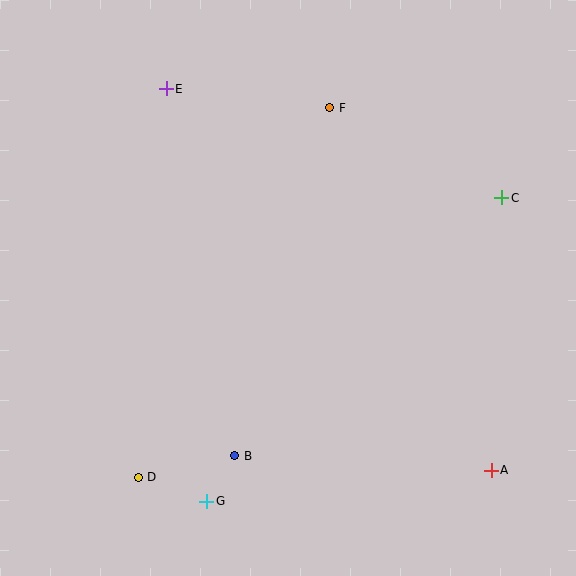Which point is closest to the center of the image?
Point B at (235, 456) is closest to the center.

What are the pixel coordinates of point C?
Point C is at (502, 198).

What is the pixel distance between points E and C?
The distance between E and C is 353 pixels.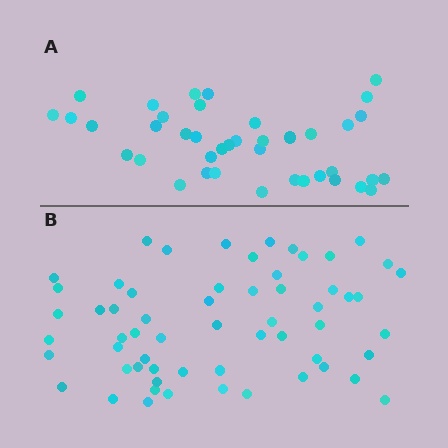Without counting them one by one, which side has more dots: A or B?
Region B (the bottom region) has more dots.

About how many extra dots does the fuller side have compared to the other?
Region B has approximately 20 more dots than region A.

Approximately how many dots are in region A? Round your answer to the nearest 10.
About 40 dots.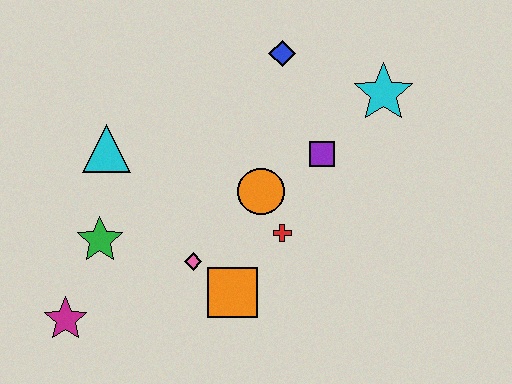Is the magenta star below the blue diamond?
Yes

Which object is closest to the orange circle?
The red cross is closest to the orange circle.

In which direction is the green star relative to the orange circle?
The green star is to the left of the orange circle.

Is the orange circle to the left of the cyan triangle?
No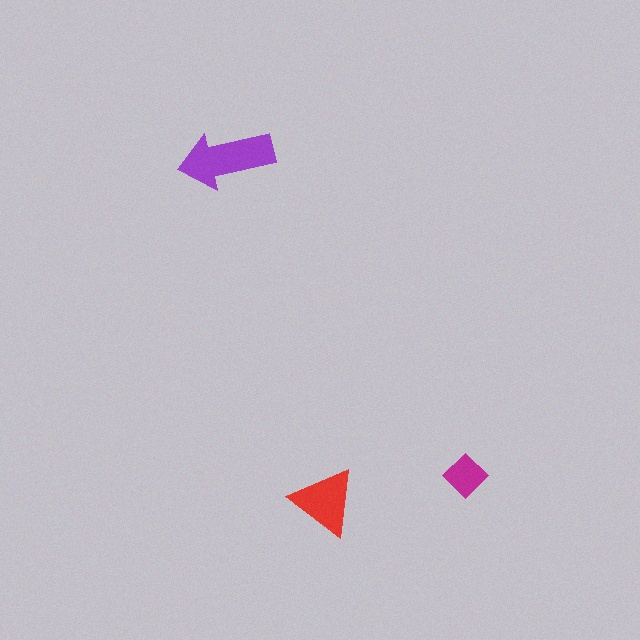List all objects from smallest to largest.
The magenta diamond, the red triangle, the purple arrow.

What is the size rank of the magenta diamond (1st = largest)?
3rd.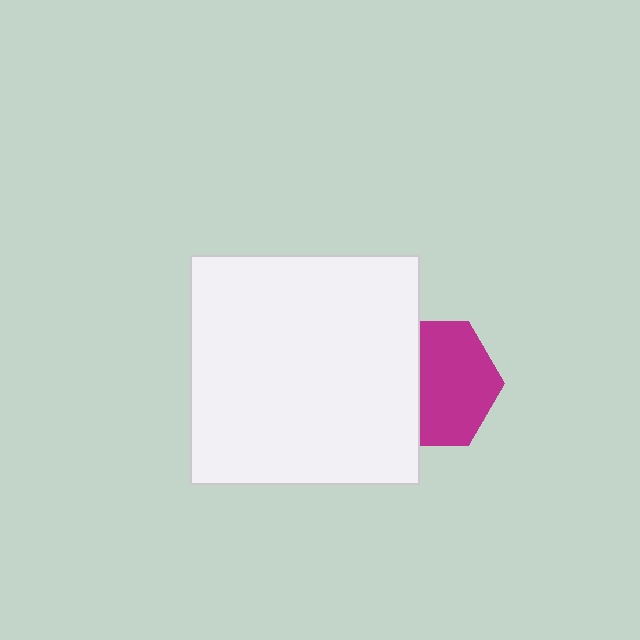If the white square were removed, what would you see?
You would see the complete magenta hexagon.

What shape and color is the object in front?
The object in front is a white square.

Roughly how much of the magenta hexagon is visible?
About half of it is visible (roughly 62%).